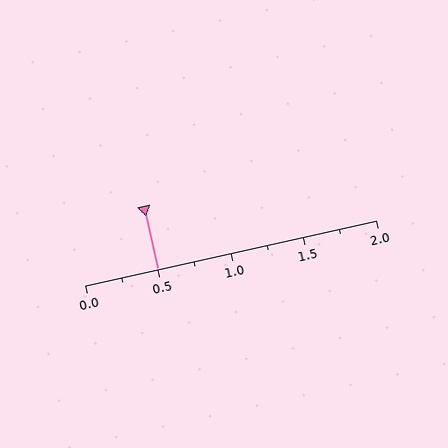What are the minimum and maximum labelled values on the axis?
The axis runs from 0.0 to 2.0.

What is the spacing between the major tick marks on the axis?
The major ticks are spaced 0.5 apart.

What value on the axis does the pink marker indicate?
The marker indicates approximately 0.5.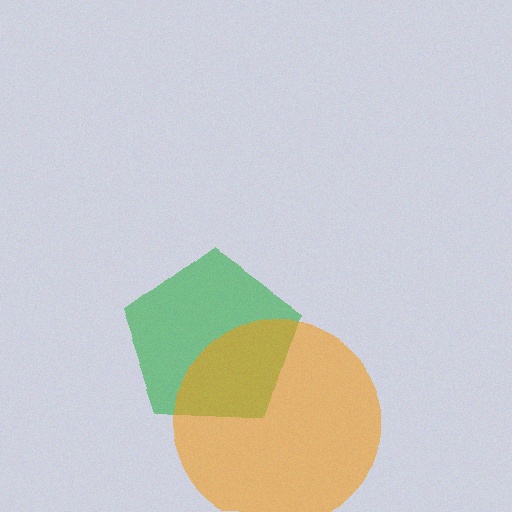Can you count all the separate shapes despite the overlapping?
Yes, there are 2 separate shapes.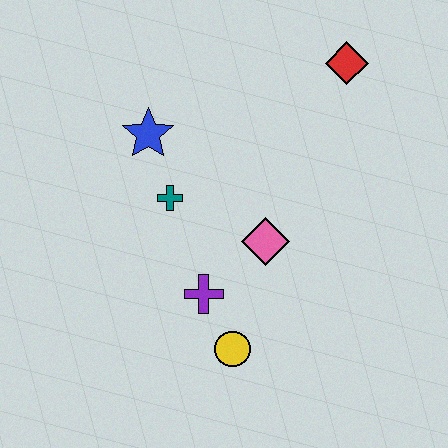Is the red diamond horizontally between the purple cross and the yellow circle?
No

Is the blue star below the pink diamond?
No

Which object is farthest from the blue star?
The yellow circle is farthest from the blue star.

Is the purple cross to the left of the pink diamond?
Yes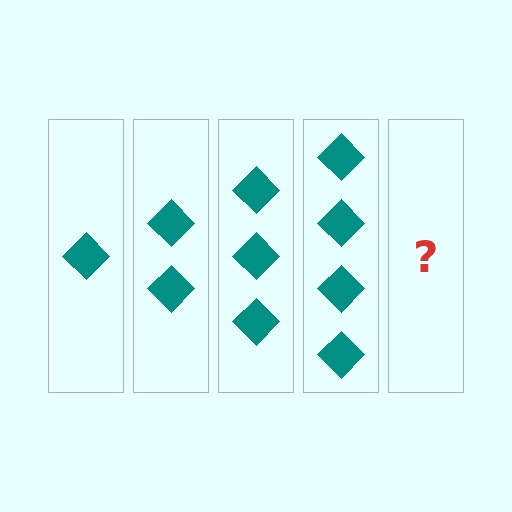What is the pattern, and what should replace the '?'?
The pattern is that each step adds one more diamond. The '?' should be 5 diamonds.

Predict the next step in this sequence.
The next step is 5 diamonds.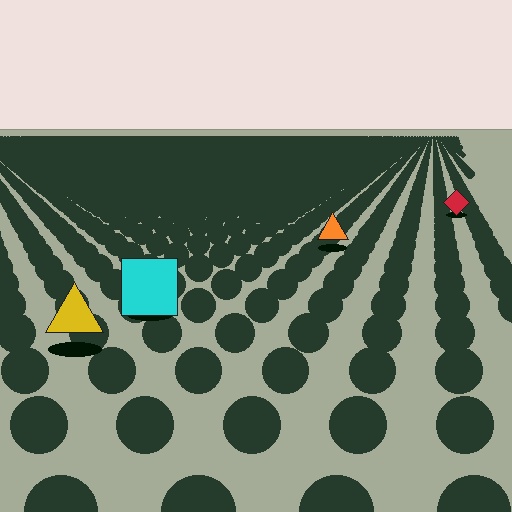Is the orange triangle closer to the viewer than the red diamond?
Yes. The orange triangle is closer — you can tell from the texture gradient: the ground texture is coarser near it.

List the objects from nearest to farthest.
From nearest to farthest: the yellow triangle, the cyan square, the orange triangle, the red diamond.